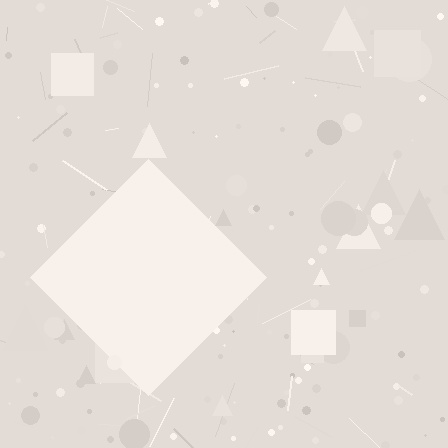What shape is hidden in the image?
A diamond is hidden in the image.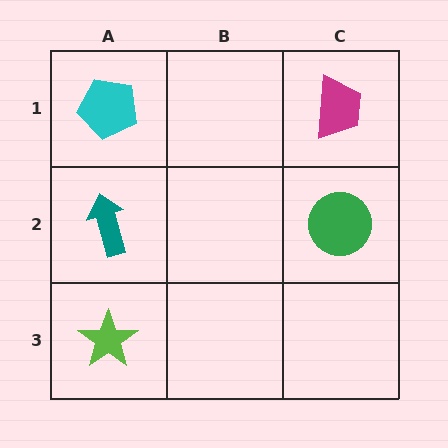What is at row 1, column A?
A cyan pentagon.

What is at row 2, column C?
A green circle.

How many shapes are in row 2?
2 shapes.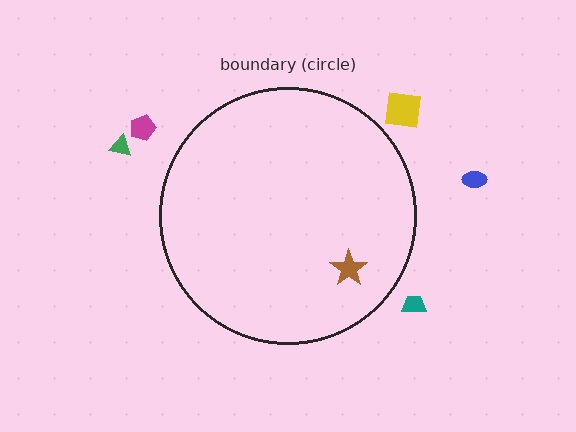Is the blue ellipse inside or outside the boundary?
Outside.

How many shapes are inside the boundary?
1 inside, 5 outside.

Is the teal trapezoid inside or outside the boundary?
Outside.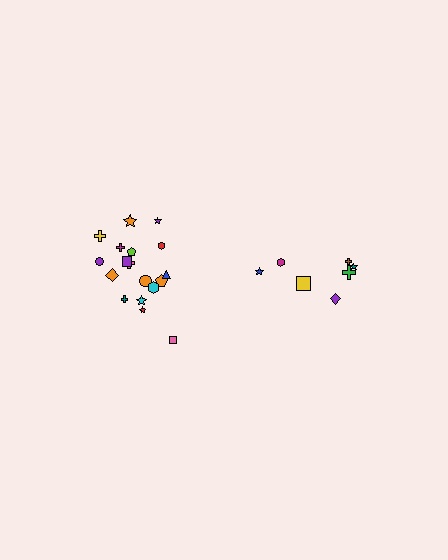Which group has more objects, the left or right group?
The left group.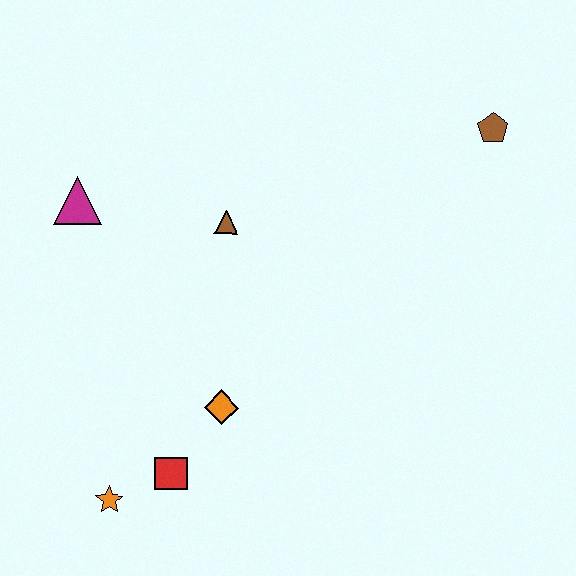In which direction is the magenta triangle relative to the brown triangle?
The magenta triangle is to the left of the brown triangle.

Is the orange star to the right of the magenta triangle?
Yes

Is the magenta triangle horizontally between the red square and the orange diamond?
No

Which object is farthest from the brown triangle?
The orange star is farthest from the brown triangle.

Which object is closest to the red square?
The orange star is closest to the red square.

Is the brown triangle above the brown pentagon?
No